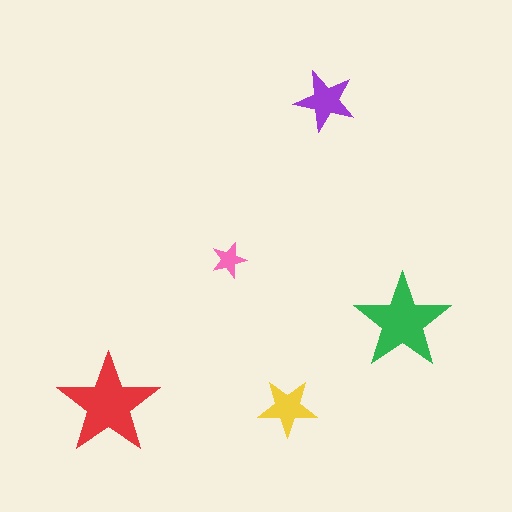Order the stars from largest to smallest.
the red one, the green one, the purple one, the yellow one, the pink one.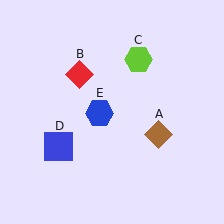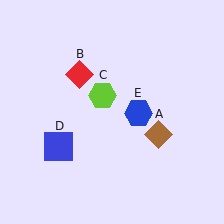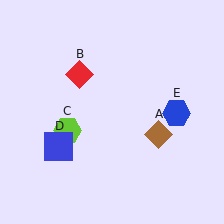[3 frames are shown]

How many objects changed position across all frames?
2 objects changed position: lime hexagon (object C), blue hexagon (object E).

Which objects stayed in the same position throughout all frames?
Brown diamond (object A) and red diamond (object B) and blue square (object D) remained stationary.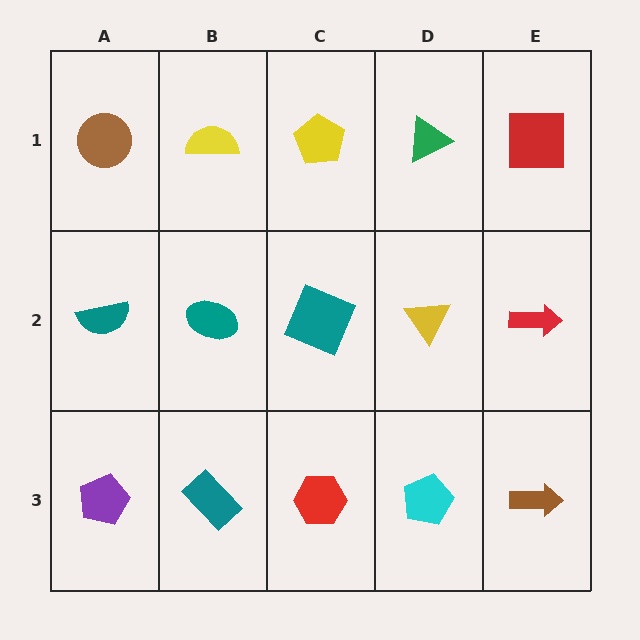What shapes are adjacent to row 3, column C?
A teal square (row 2, column C), a teal rectangle (row 3, column B), a cyan pentagon (row 3, column D).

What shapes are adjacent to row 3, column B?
A teal ellipse (row 2, column B), a purple pentagon (row 3, column A), a red hexagon (row 3, column C).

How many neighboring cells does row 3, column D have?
3.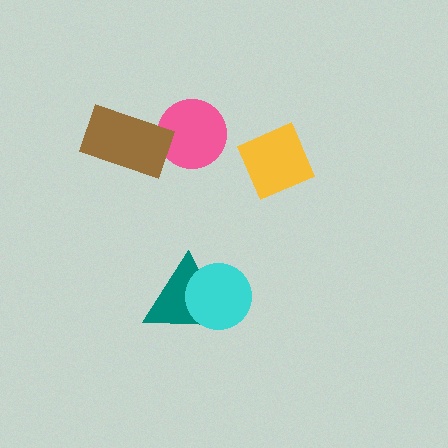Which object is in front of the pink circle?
The brown rectangle is in front of the pink circle.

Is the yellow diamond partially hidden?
No, no other shape covers it.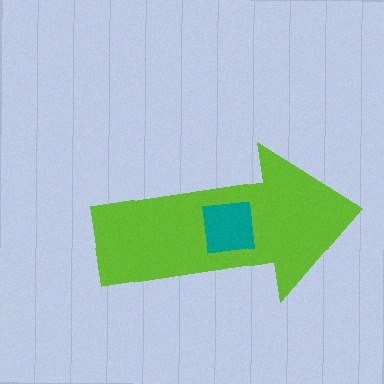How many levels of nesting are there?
2.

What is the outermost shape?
The lime arrow.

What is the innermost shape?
The teal square.